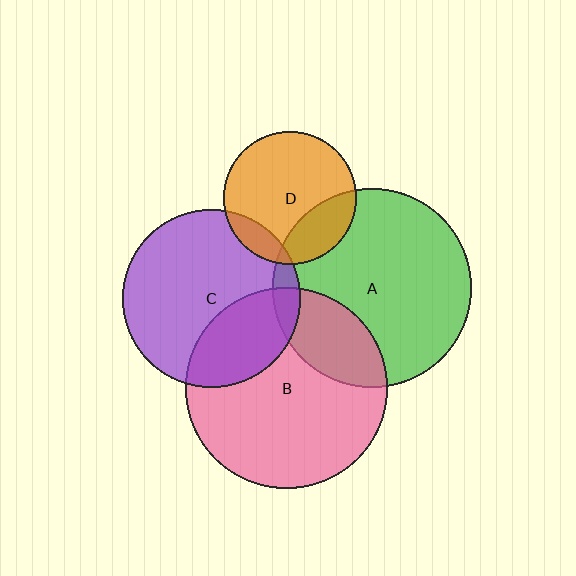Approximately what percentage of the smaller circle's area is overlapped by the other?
Approximately 5%.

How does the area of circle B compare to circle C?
Approximately 1.3 times.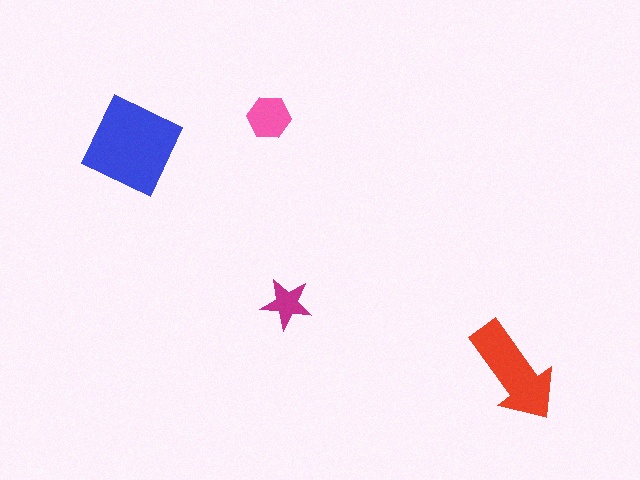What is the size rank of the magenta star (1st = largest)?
4th.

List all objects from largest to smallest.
The blue square, the red arrow, the pink hexagon, the magenta star.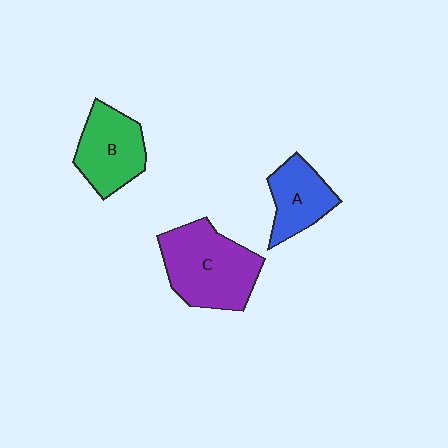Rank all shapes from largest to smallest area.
From largest to smallest: C (purple), B (green), A (blue).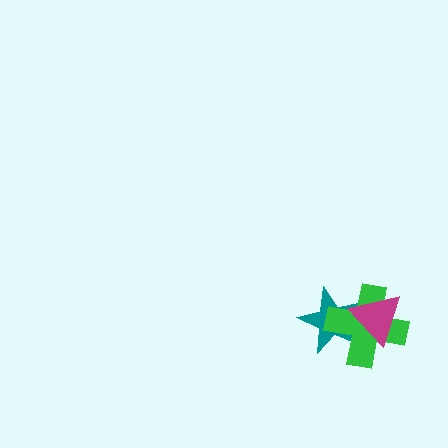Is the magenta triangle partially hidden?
No, no other shape covers it.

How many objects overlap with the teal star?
2 objects overlap with the teal star.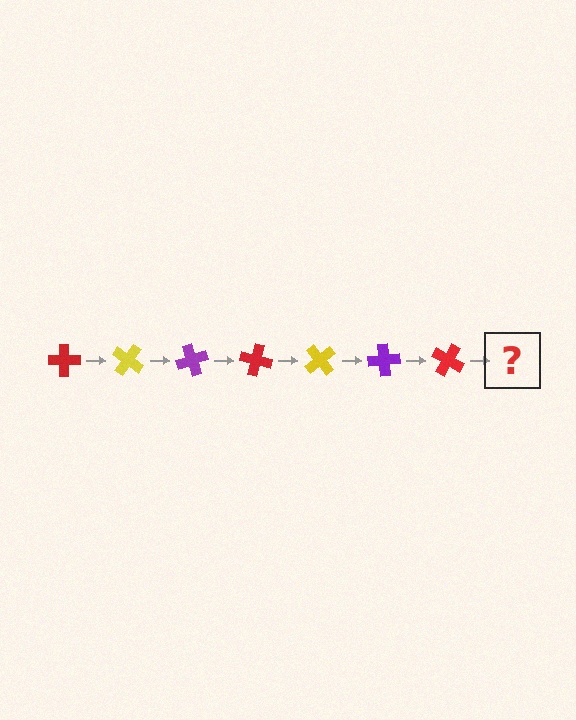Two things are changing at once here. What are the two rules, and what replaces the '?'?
The two rules are that it rotates 35 degrees each step and the color cycles through red, yellow, and purple. The '?' should be a yellow cross, rotated 245 degrees from the start.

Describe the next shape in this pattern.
It should be a yellow cross, rotated 245 degrees from the start.